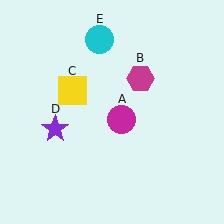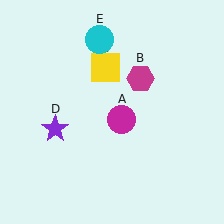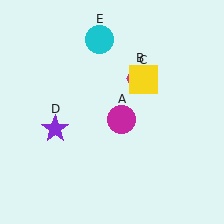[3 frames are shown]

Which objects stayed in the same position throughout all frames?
Magenta circle (object A) and magenta hexagon (object B) and purple star (object D) and cyan circle (object E) remained stationary.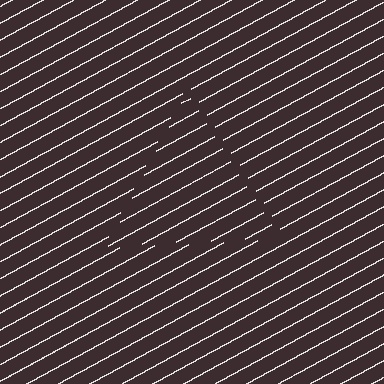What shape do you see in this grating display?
An illusory triangle. The interior of the shape contains the same grating, shifted by half a period — the contour is defined by the phase discontinuity where line-ends from the inner and outer gratings abut.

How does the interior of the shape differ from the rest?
The interior of the shape contains the same grating, shifted by half a period — the contour is defined by the phase discontinuity where line-ends from the inner and outer gratings abut.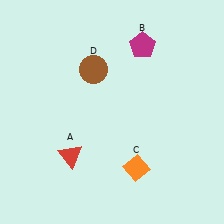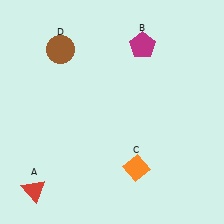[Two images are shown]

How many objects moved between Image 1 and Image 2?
2 objects moved between the two images.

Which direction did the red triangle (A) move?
The red triangle (A) moved left.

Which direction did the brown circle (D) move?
The brown circle (D) moved left.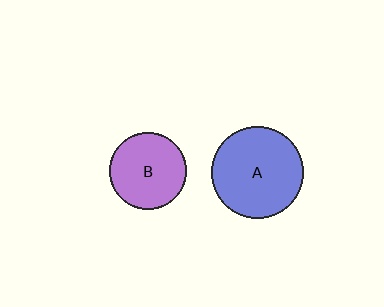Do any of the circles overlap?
No, none of the circles overlap.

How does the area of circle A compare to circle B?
Approximately 1.4 times.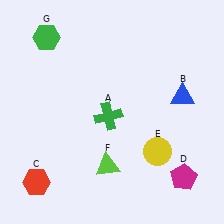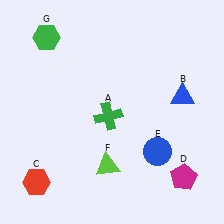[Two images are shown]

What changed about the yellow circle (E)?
In Image 1, E is yellow. In Image 2, it changed to blue.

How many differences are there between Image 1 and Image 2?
There is 1 difference between the two images.